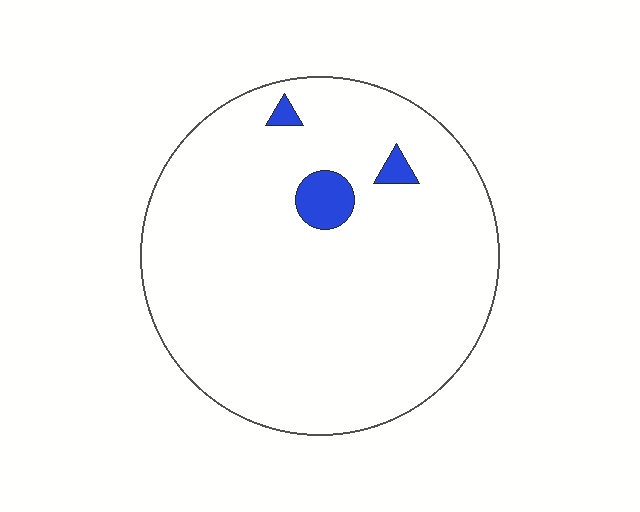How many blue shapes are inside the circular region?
3.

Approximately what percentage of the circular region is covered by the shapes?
Approximately 5%.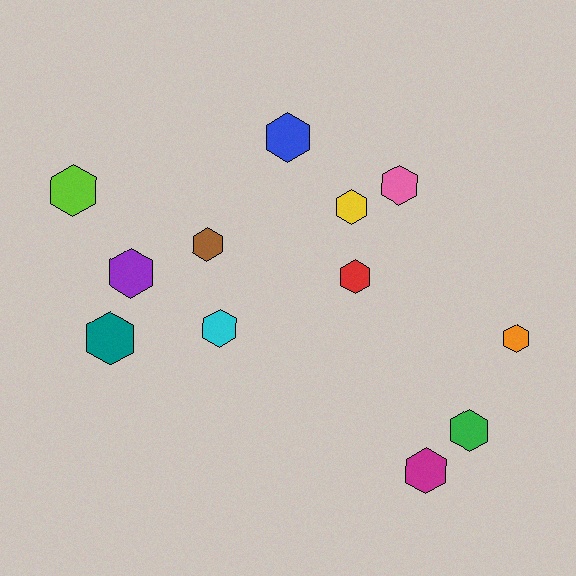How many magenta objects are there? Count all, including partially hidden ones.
There is 1 magenta object.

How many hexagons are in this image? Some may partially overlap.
There are 12 hexagons.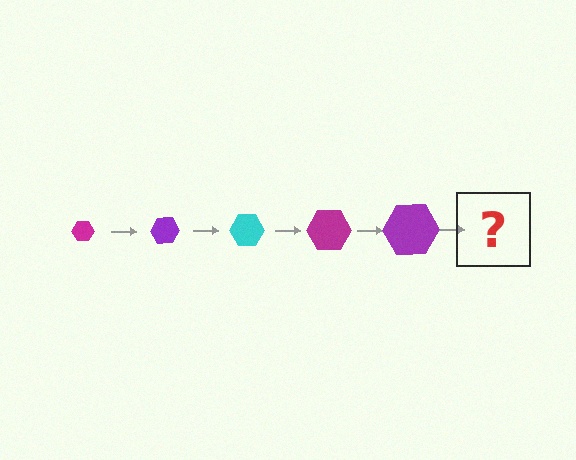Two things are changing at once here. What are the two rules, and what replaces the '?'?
The two rules are that the hexagon grows larger each step and the color cycles through magenta, purple, and cyan. The '?' should be a cyan hexagon, larger than the previous one.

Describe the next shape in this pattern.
It should be a cyan hexagon, larger than the previous one.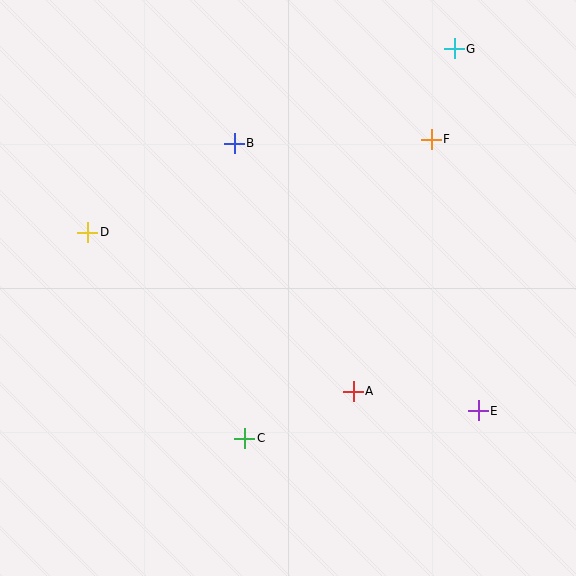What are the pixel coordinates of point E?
Point E is at (478, 411).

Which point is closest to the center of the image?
Point A at (353, 391) is closest to the center.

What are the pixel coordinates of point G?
Point G is at (454, 49).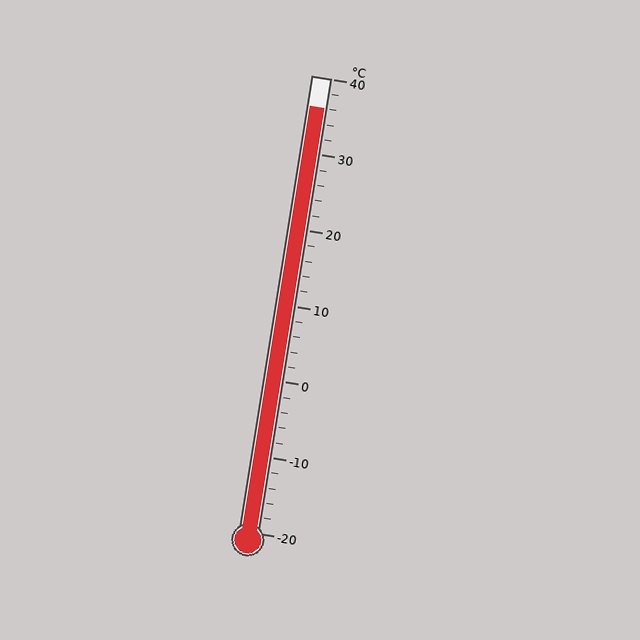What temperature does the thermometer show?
The thermometer shows approximately 36°C.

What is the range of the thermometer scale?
The thermometer scale ranges from -20°C to 40°C.